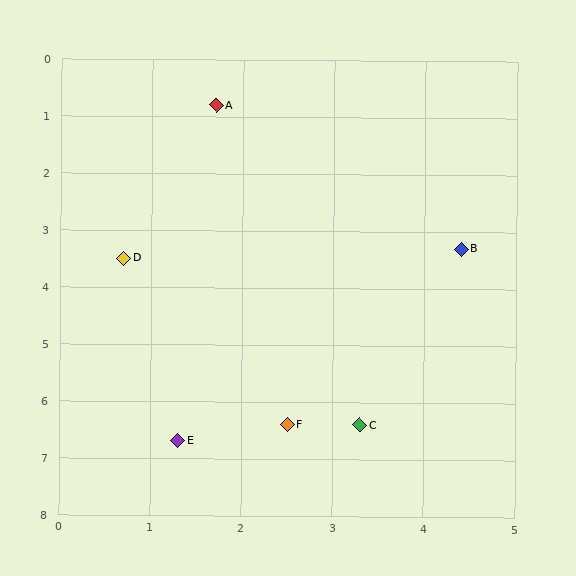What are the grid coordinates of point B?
Point B is at approximately (4.4, 3.3).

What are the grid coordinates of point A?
Point A is at approximately (1.7, 0.8).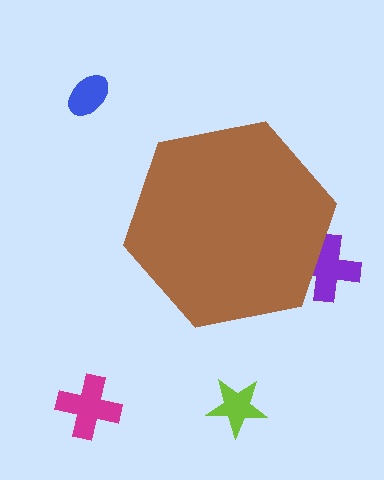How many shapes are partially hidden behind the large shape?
1 shape is partially hidden.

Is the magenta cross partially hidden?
No, the magenta cross is fully visible.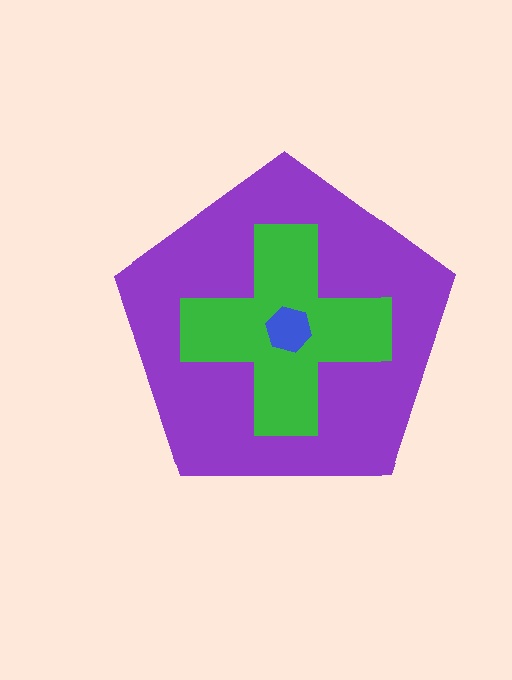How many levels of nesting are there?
3.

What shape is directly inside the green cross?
The blue hexagon.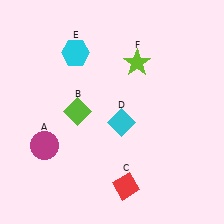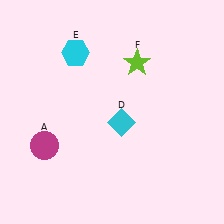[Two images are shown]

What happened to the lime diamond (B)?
The lime diamond (B) was removed in Image 2. It was in the top-left area of Image 1.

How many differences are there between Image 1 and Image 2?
There are 2 differences between the two images.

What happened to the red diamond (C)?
The red diamond (C) was removed in Image 2. It was in the bottom-right area of Image 1.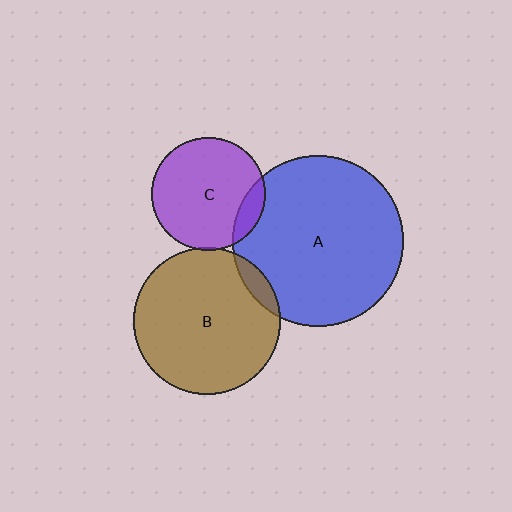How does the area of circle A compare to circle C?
Approximately 2.3 times.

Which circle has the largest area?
Circle A (blue).